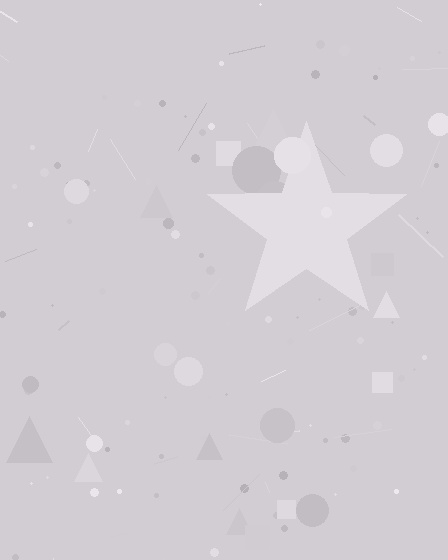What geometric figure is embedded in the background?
A star is embedded in the background.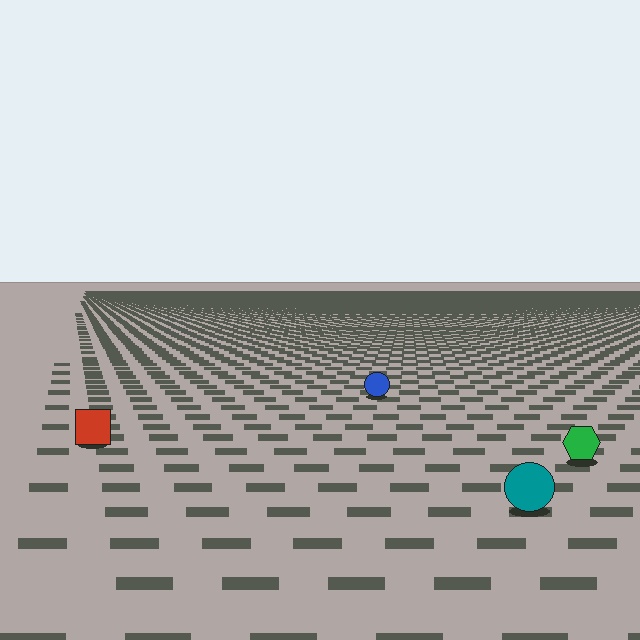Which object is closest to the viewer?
The teal circle is closest. The texture marks near it are larger and more spread out.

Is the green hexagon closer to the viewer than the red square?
Yes. The green hexagon is closer — you can tell from the texture gradient: the ground texture is coarser near it.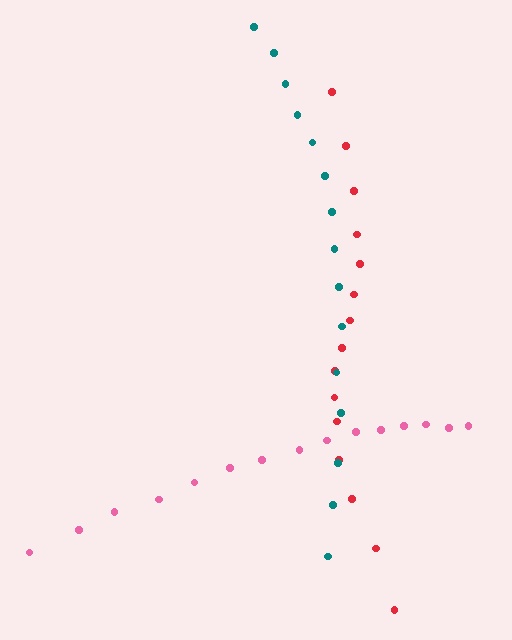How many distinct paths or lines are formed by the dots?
There are 3 distinct paths.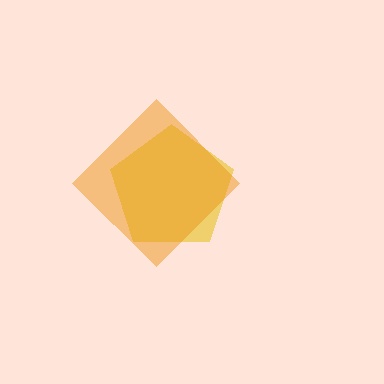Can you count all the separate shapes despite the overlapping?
Yes, there are 2 separate shapes.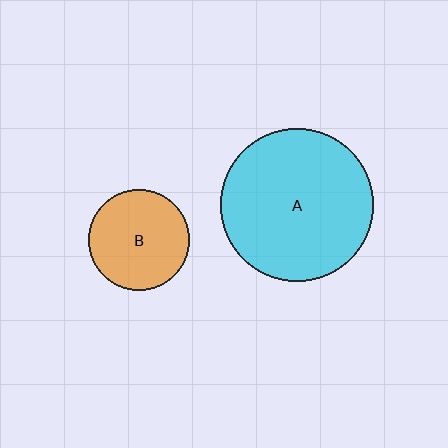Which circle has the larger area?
Circle A (cyan).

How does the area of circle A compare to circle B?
Approximately 2.3 times.